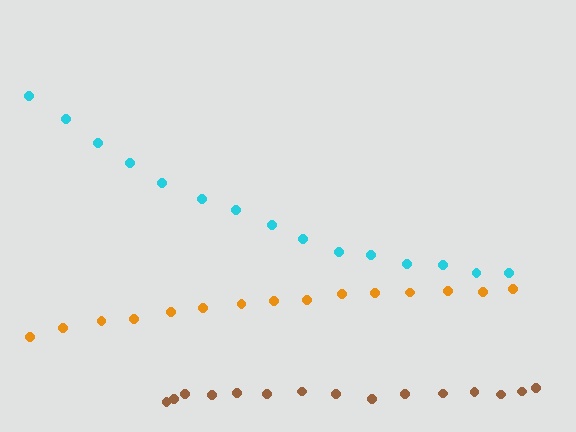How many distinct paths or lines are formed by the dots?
There are 3 distinct paths.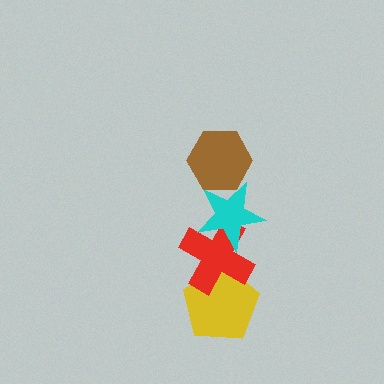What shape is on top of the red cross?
The cyan star is on top of the red cross.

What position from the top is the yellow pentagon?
The yellow pentagon is 4th from the top.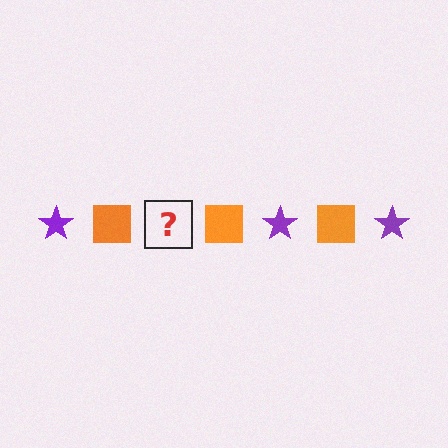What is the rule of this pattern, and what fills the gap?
The rule is that the pattern alternates between purple star and orange square. The gap should be filled with a purple star.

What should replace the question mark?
The question mark should be replaced with a purple star.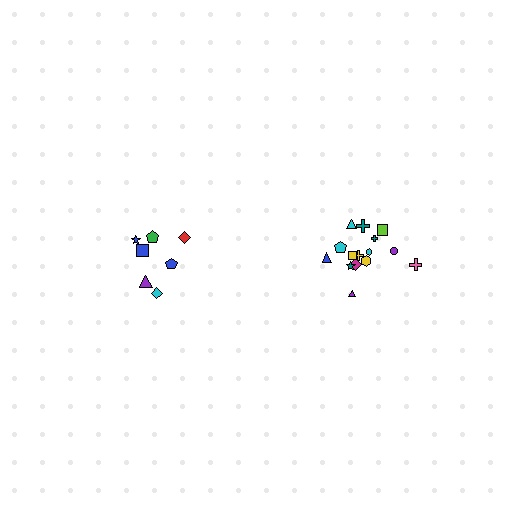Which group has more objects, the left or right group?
The right group.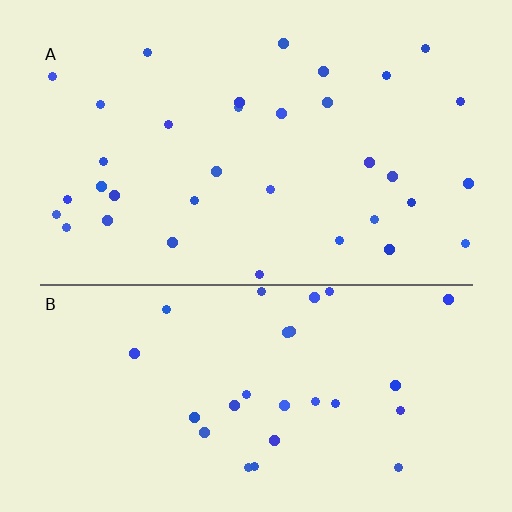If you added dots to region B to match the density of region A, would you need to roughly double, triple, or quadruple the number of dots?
Approximately double.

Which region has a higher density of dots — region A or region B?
A (the top).